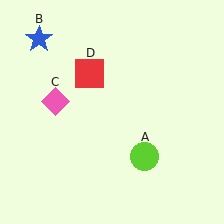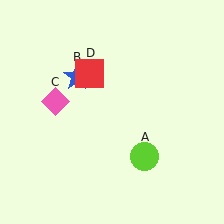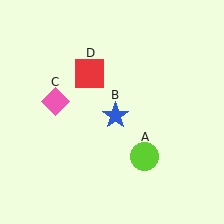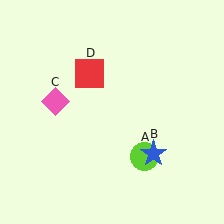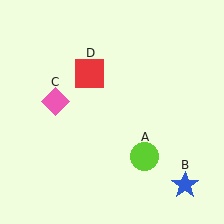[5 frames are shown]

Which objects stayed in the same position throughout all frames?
Lime circle (object A) and pink diamond (object C) and red square (object D) remained stationary.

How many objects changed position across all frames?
1 object changed position: blue star (object B).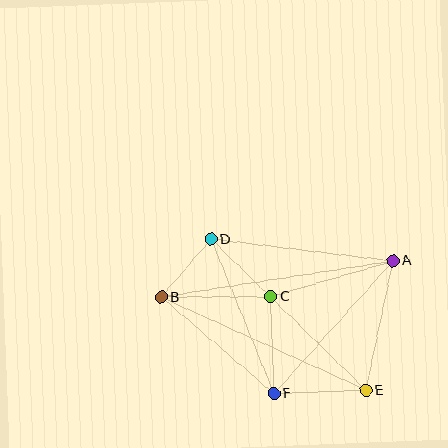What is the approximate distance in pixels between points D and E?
The distance between D and E is approximately 216 pixels.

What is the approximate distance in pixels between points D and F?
The distance between D and F is approximately 166 pixels.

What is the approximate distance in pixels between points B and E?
The distance between B and E is approximately 225 pixels.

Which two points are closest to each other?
Points B and D are closest to each other.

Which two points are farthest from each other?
Points A and B are farthest from each other.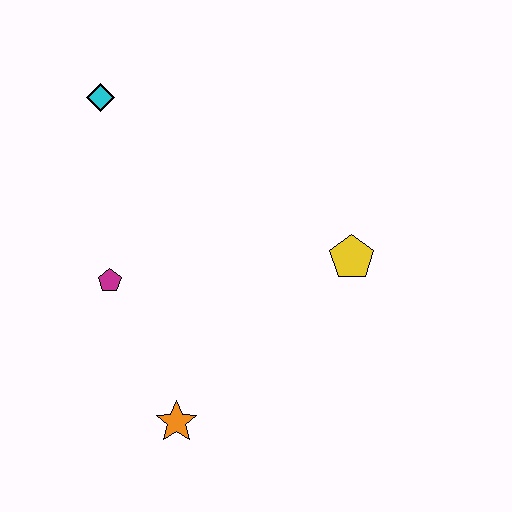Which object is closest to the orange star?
The magenta pentagon is closest to the orange star.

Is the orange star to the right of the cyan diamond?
Yes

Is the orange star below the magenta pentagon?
Yes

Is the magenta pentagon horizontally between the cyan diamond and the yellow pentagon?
Yes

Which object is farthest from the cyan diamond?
The orange star is farthest from the cyan diamond.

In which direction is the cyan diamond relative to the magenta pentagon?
The cyan diamond is above the magenta pentagon.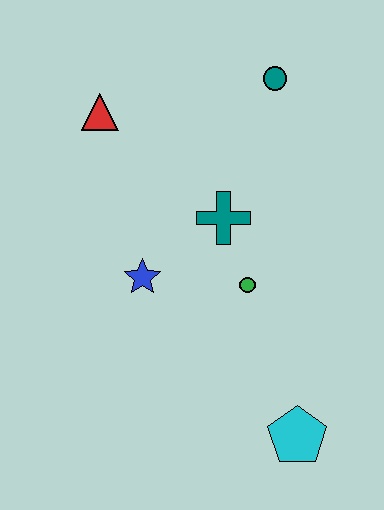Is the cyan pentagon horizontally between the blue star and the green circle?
No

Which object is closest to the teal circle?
The teal cross is closest to the teal circle.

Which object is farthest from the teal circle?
The cyan pentagon is farthest from the teal circle.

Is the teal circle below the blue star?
No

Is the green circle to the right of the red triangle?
Yes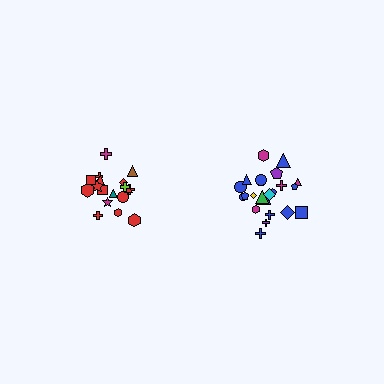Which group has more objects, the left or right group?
The right group.